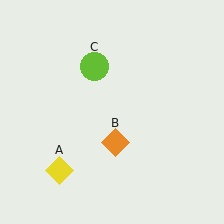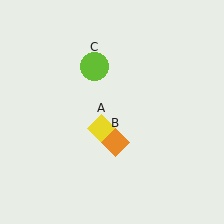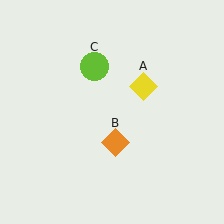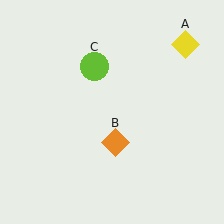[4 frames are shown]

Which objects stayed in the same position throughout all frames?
Orange diamond (object B) and lime circle (object C) remained stationary.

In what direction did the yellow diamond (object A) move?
The yellow diamond (object A) moved up and to the right.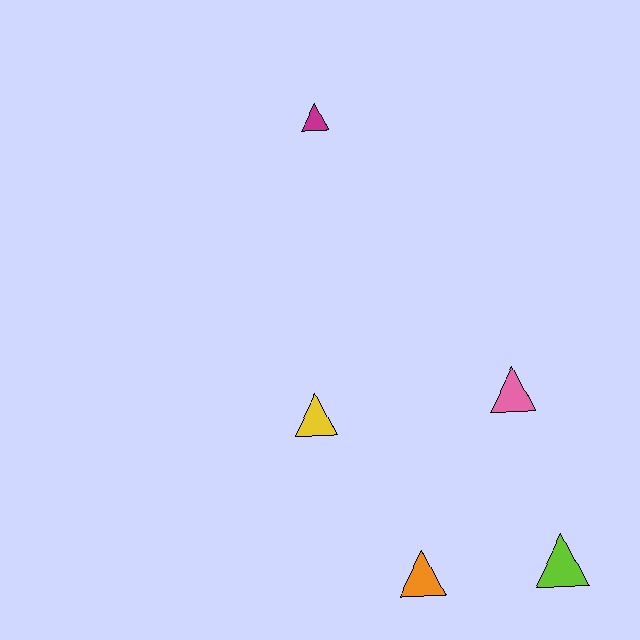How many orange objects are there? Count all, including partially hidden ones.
There is 1 orange object.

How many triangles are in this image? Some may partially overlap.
There are 5 triangles.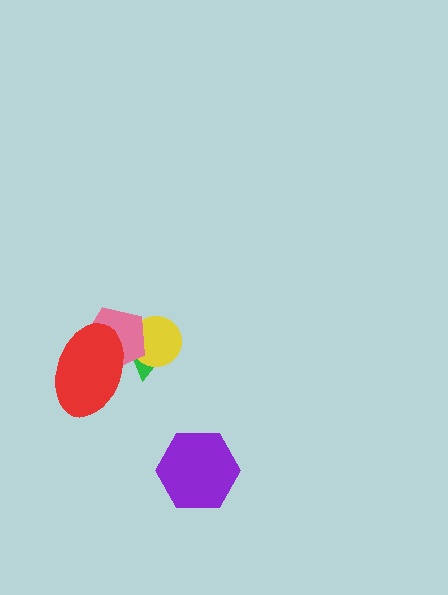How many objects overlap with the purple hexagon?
0 objects overlap with the purple hexagon.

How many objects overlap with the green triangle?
3 objects overlap with the green triangle.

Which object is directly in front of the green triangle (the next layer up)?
The yellow circle is directly in front of the green triangle.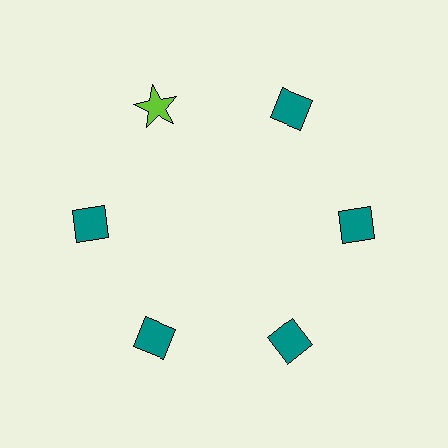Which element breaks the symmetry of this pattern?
The lime star at roughly the 11 o'clock position breaks the symmetry. All other shapes are teal diamonds.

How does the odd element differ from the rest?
It differs in both color (lime instead of teal) and shape (star instead of diamond).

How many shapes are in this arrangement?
There are 6 shapes arranged in a ring pattern.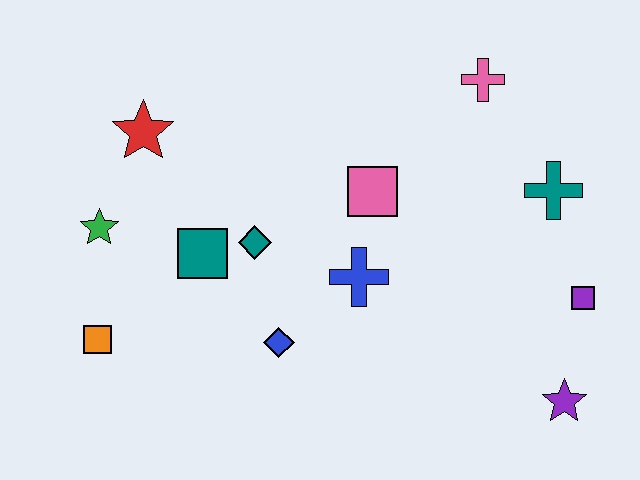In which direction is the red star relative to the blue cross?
The red star is to the left of the blue cross.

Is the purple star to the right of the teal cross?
Yes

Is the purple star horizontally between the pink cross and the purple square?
Yes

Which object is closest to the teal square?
The teal diamond is closest to the teal square.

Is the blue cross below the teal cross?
Yes